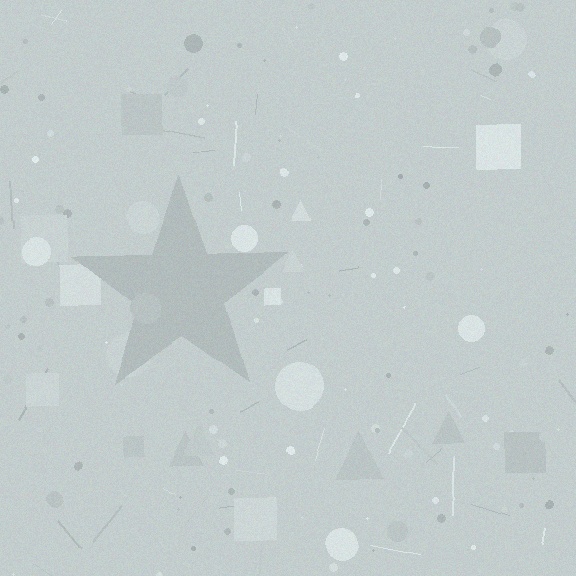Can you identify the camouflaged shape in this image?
The camouflaged shape is a star.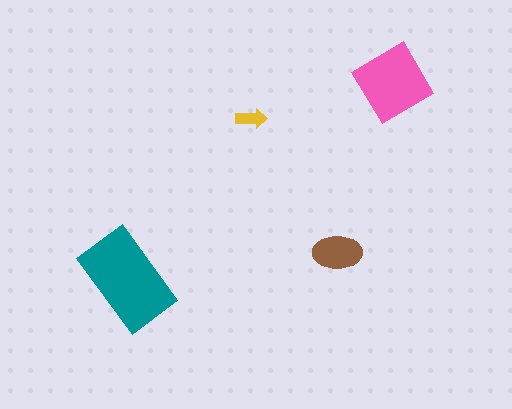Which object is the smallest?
The yellow arrow.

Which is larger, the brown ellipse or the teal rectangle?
The teal rectangle.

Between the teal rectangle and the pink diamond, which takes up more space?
The teal rectangle.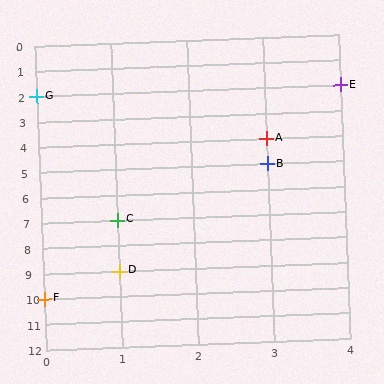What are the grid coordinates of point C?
Point C is at grid coordinates (1, 7).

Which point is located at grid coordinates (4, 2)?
Point E is at (4, 2).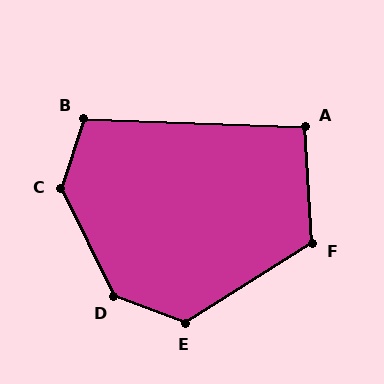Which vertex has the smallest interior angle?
A, at approximately 96 degrees.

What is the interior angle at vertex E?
Approximately 128 degrees (obtuse).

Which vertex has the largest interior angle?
C, at approximately 136 degrees.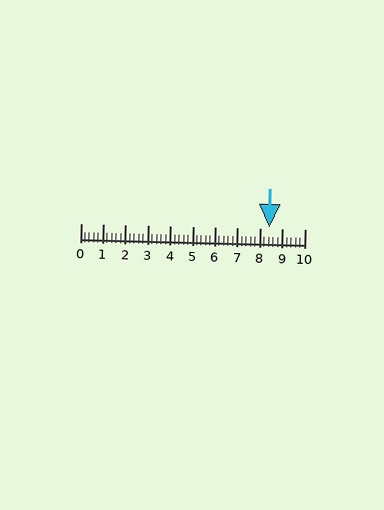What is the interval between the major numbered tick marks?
The major tick marks are spaced 1 units apart.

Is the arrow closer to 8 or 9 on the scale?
The arrow is closer to 8.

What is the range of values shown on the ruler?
The ruler shows values from 0 to 10.